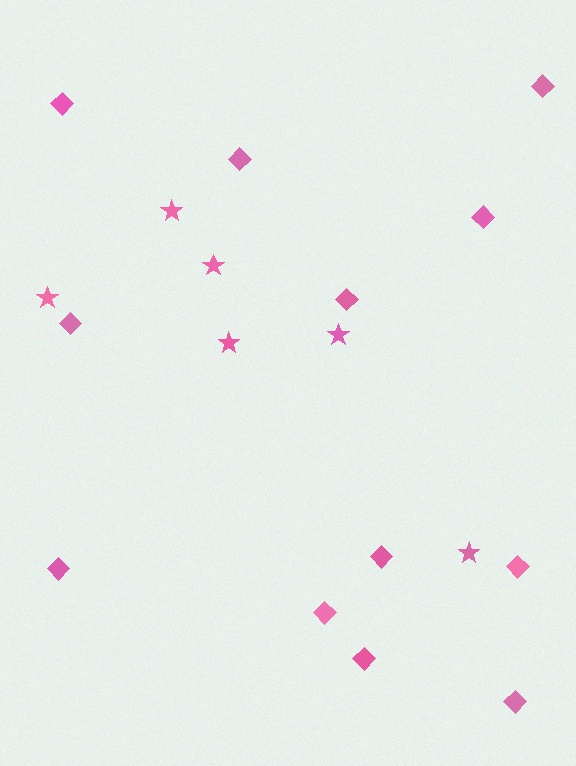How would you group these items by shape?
There are 2 groups: one group of stars (6) and one group of diamonds (12).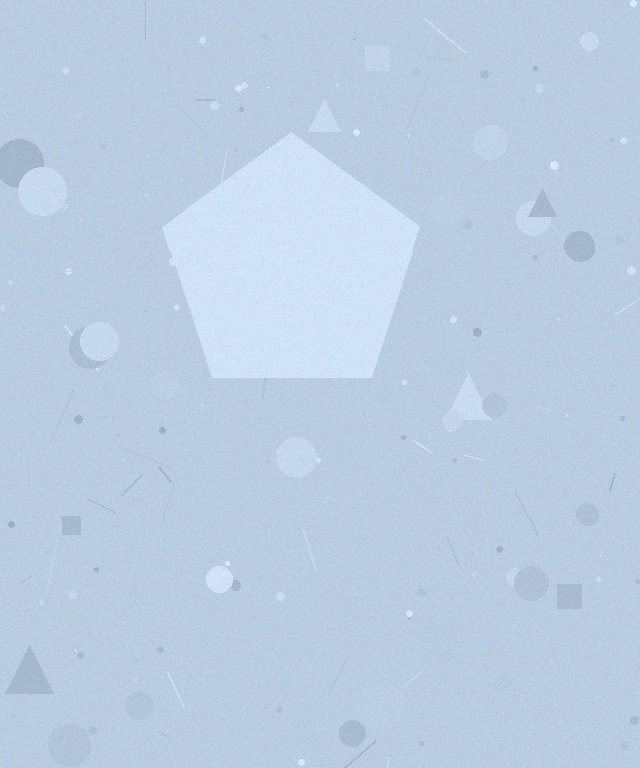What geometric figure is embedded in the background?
A pentagon is embedded in the background.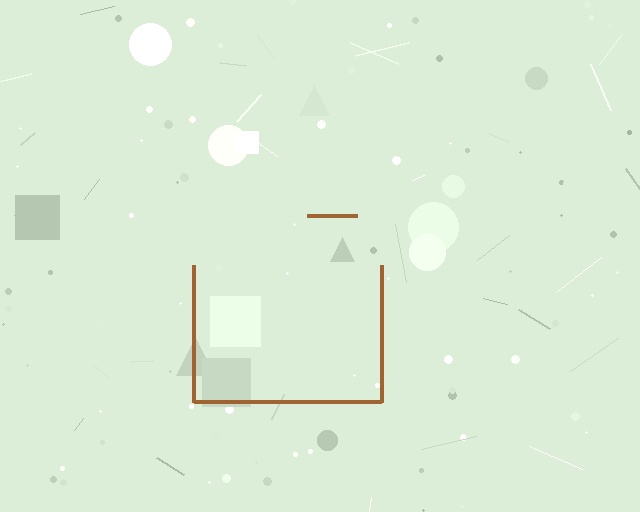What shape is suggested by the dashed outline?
The dashed outline suggests a square.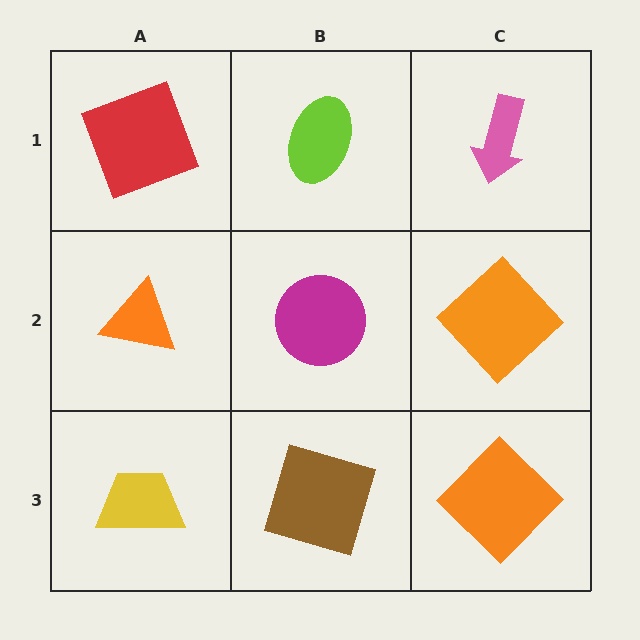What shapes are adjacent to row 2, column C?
A pink arrow (row 1, column C), an orange diamond (row 3, column C), a magenta circle (row 2, column B).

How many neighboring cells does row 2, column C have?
3.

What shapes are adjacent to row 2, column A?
A red square (row 1, column A), a yellow trapezoid (row 3, column A), a magenta circle (row 2, column B).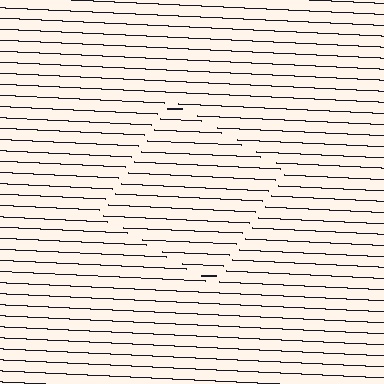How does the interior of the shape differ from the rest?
The interior of the shape contains the same grating, shifted by half a period — the contour is defined by the phase discontinuity where line-ends from the inner and outer gratings abut.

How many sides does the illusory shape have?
4 sides — the line-ends trace a square.